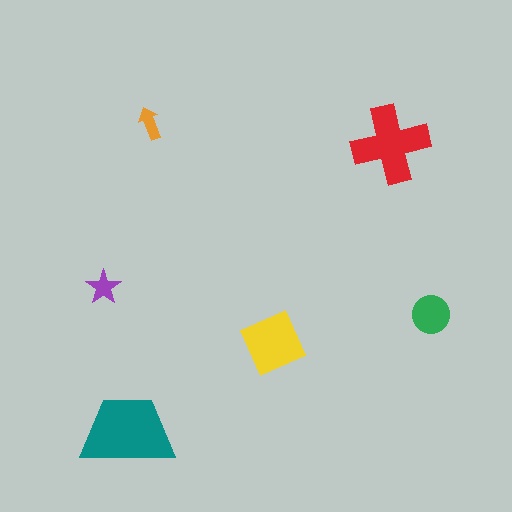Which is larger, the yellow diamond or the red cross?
The red cross.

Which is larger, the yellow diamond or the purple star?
The yellow diamond.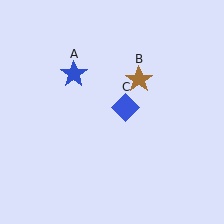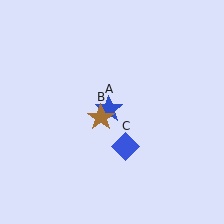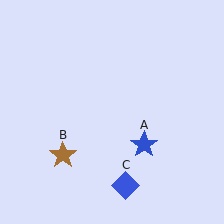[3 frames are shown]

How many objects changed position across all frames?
3 objects changed position: blue star (object A), brown star (object B), blue diamond (object C).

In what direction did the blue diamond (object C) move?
The blue diamond (object C) moved down.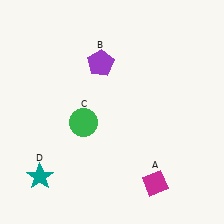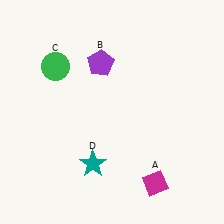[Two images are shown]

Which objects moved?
The objects that moved are: the green circle (C), the teal star (D).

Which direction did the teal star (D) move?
The teal star (D) moved right.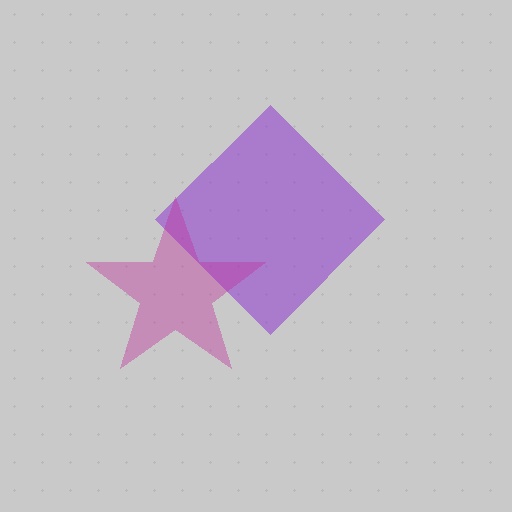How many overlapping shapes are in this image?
There are 2 overlapping shapes in the image.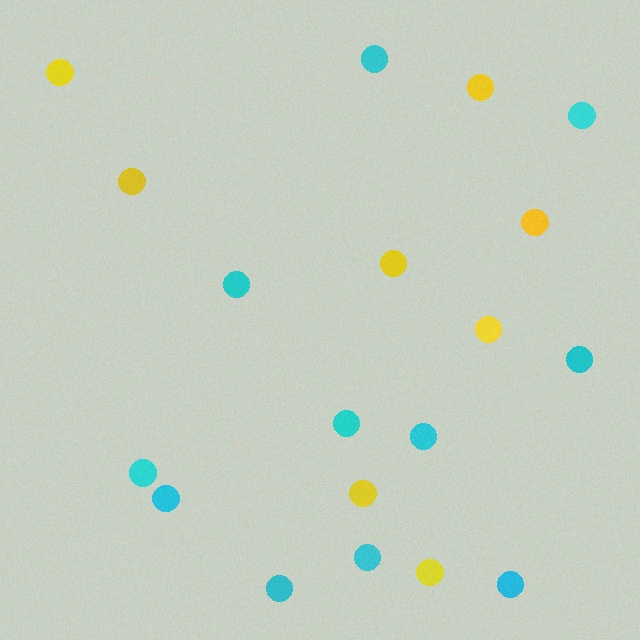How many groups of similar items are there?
There are 2 groups: one group of cyan circles (11) and one group of yellow circles (8).